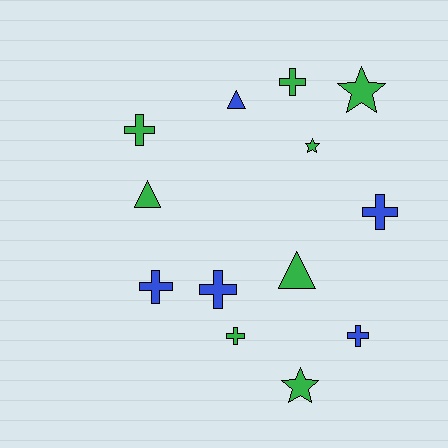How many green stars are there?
There are 3 green stars.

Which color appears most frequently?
Green, with 8 objects.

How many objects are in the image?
There are 13 objects.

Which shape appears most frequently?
Cross, with 7 objects.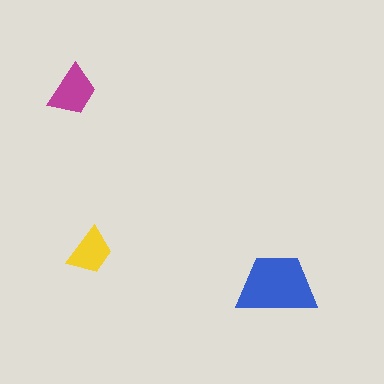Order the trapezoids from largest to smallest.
the blue one, the magenta one, the yellow one.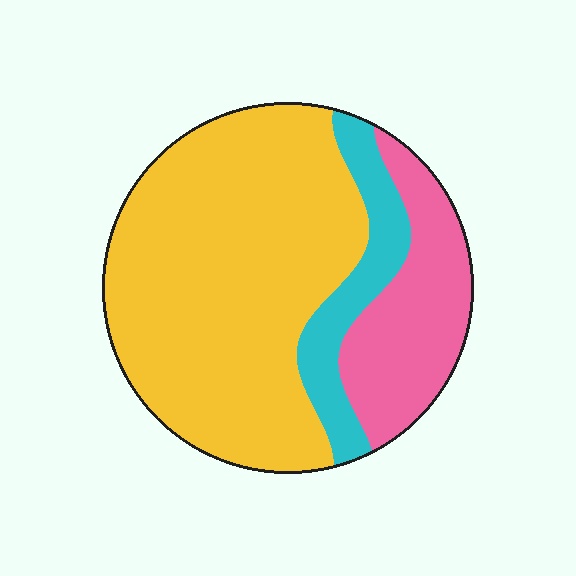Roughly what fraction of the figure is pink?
Pink covers 21% of the figure.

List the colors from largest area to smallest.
From largest to smallest: yellow, pink, cyan.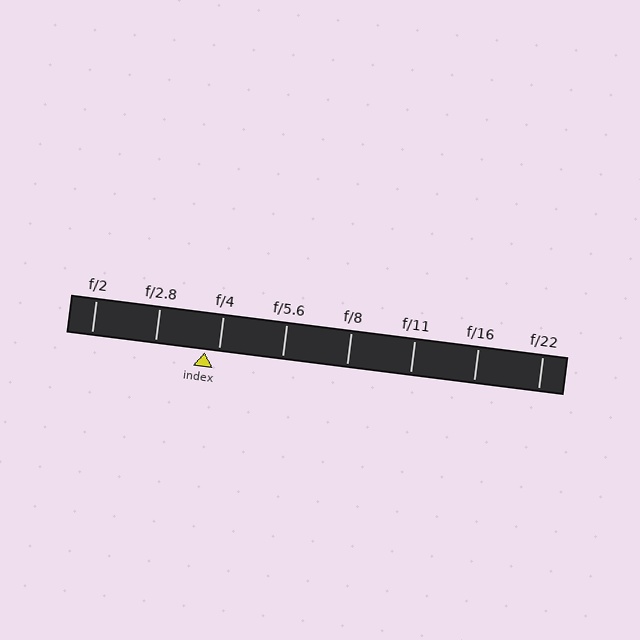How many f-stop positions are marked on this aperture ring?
There are 8 f-stop positions marked.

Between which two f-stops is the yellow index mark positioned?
The index mark is between f/2.8 and f/4.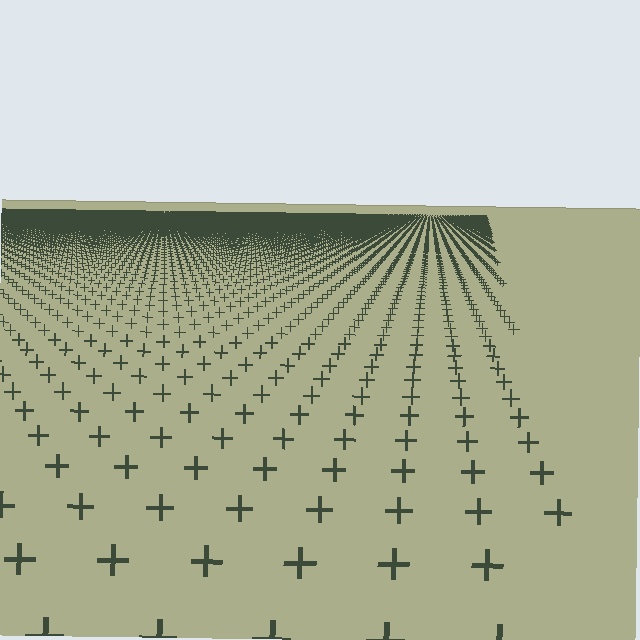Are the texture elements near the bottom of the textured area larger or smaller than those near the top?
Larger. Near the bottom, elements are closer to the viewer and appear at a bigger on-screen size.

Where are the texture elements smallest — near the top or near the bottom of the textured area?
Near the top.